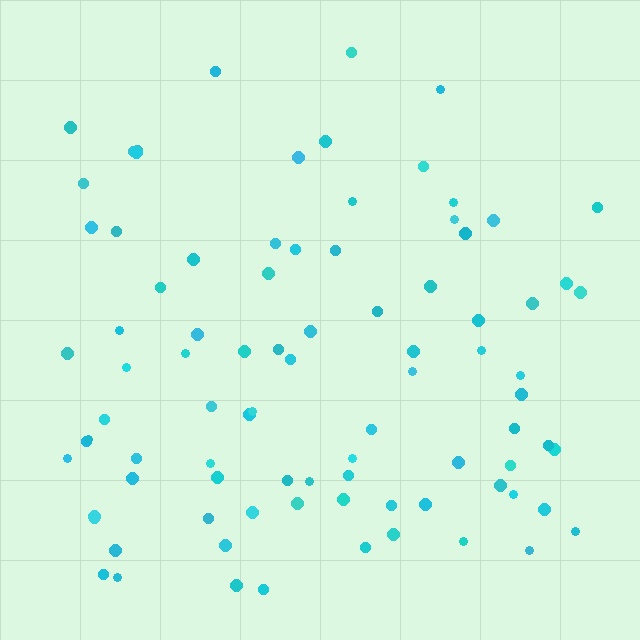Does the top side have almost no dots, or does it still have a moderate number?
Still a moderate number, just noticeably fewer than the bottom.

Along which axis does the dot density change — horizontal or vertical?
Vertical.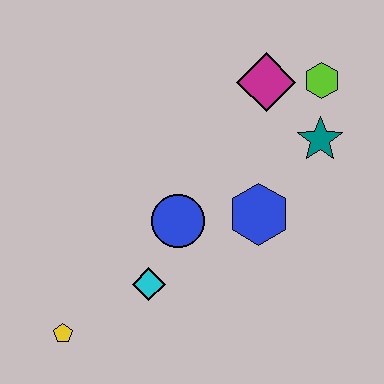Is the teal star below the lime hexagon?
Yes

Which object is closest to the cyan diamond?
The blue circle is closest to the cyan diamond.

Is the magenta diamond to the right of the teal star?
No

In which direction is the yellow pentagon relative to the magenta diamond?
The yellow pentagon is below the magenta diamond.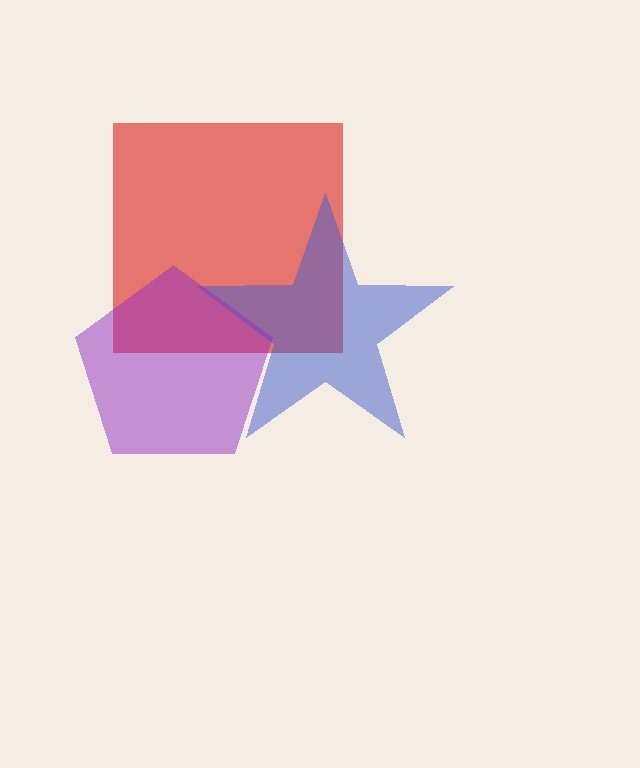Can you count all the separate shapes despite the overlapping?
Yes, there are 3 separate shapes.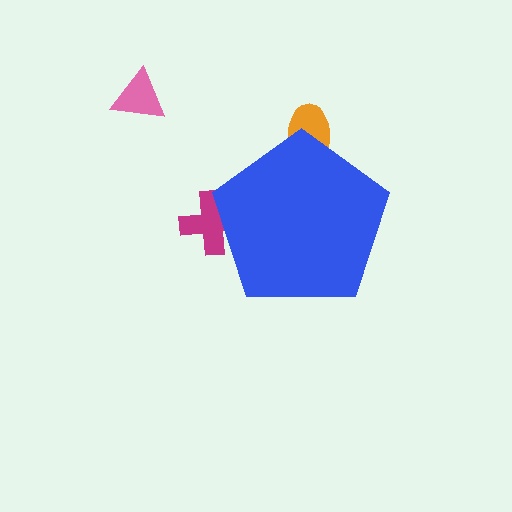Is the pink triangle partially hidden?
No, the pink triangle is fully visible.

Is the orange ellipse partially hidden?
Yes, the orange ellipse is partially hidden behind the blue pentagon.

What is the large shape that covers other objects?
A blue pentagon.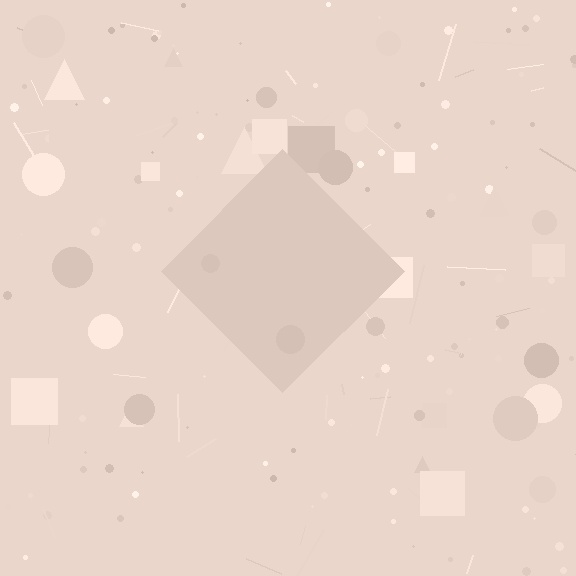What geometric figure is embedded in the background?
A diamond is embedded in the background.